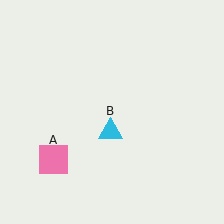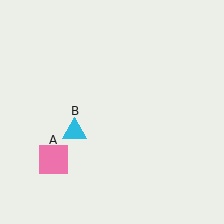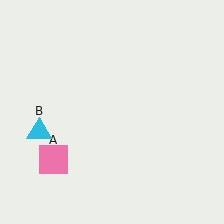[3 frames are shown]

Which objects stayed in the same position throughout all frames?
Pink square (object A) remained stationary.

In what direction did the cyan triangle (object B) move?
The cyan triangle (object B) moved left.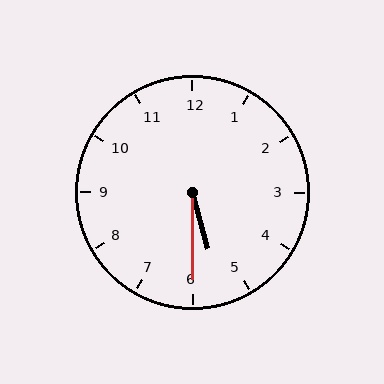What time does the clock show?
5:30.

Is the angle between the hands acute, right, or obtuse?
It is acute.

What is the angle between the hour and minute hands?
Approximately 15 degrees.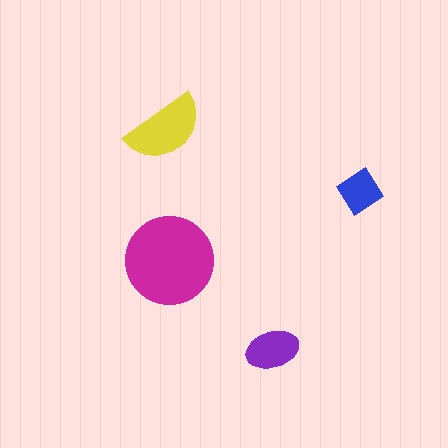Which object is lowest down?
The purple ellipse is bottommost.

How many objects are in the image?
There are 4 objects in the image.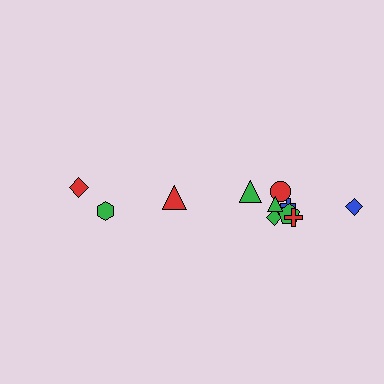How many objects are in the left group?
There are 3 objects.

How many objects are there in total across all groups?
There are 11 objects.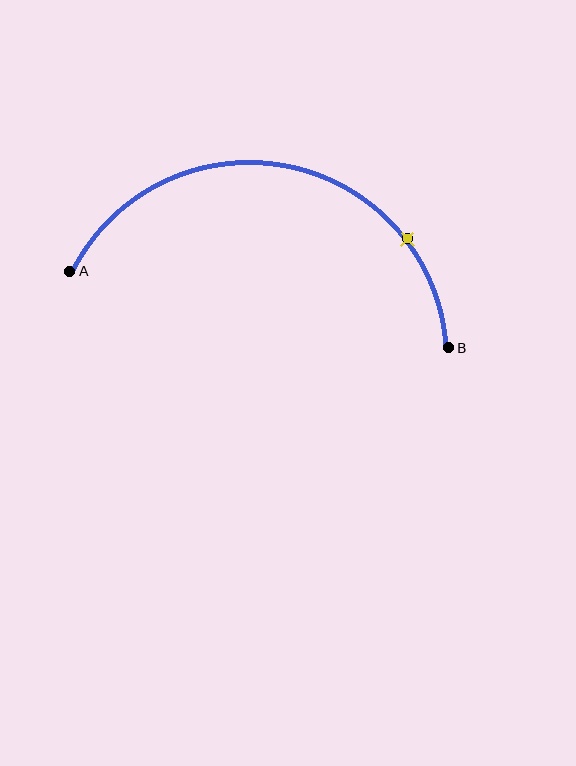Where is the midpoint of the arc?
The arc midpoint is the point on the curve farthest from the straight line joining A and B. It sits above that line.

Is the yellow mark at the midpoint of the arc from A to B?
No. The yellow mark lies on the arc but is closer to endpoint B. The arc midpoint would be at the point on the curve equidistant along the arc from both A and B.